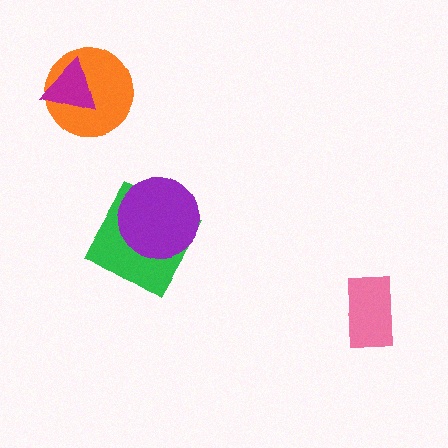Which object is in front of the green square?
The purple circle is in front of the green square.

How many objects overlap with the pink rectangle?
0 objects overlap with the pink rectangle.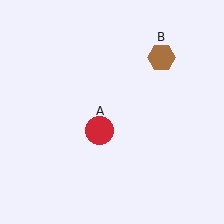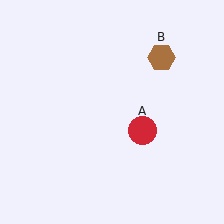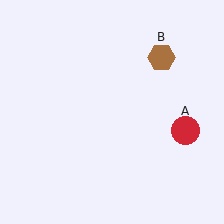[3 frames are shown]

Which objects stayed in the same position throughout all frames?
Brown hexagon (object B) remained stationary.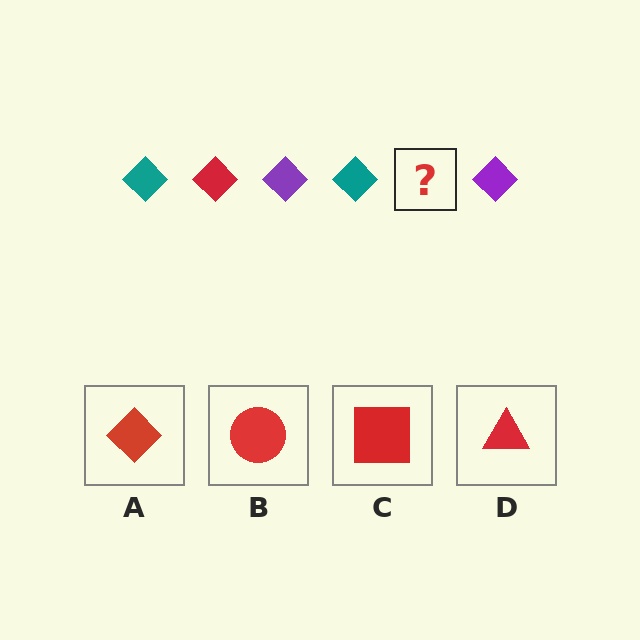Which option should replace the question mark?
Option A.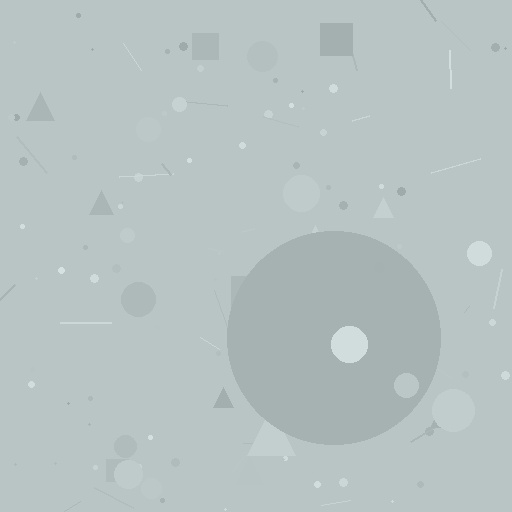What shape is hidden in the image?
A circle is hidden in the image.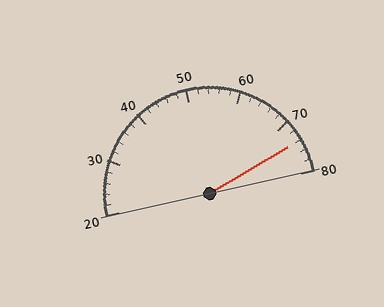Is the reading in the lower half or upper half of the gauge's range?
The reading is in the upper half of the range (20 to 80).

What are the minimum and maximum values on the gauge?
The gauge ranges from 20 to 80.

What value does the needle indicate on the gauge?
The needle indicates approximately 74.